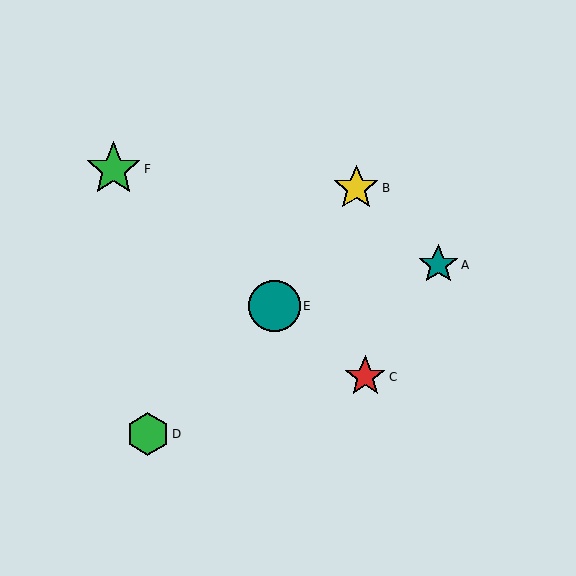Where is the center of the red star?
The center of the red star is at (365, 377).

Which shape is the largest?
The green star (labeled F) is the largest.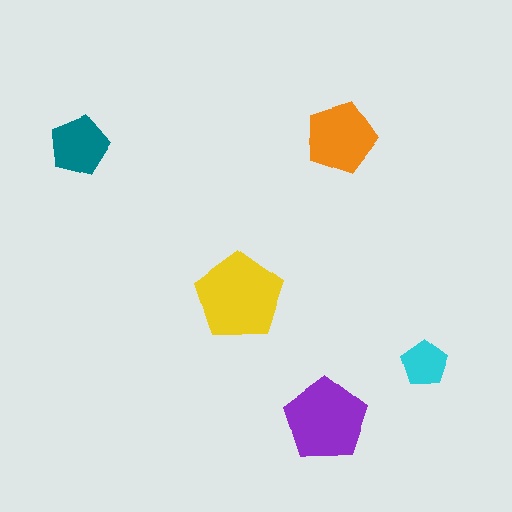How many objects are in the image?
There are 5 objects in the image.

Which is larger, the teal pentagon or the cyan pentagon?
The teal one.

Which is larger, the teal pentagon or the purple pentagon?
The purple one.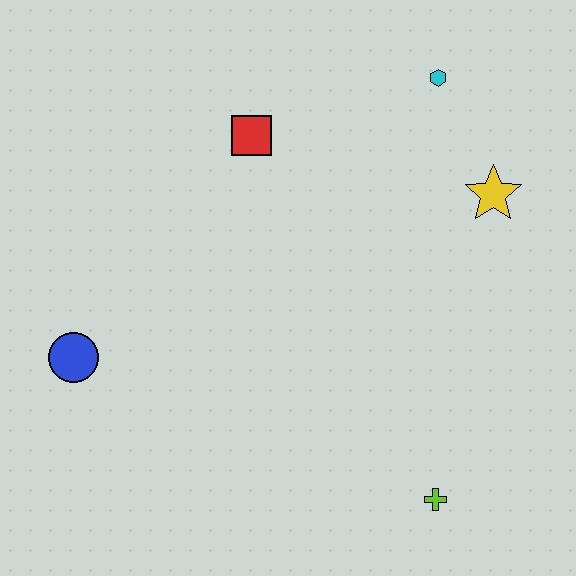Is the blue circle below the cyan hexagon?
Yes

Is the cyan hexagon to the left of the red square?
No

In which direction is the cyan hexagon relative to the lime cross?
The cyan hexagon is above the lime cross.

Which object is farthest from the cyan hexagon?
The blue circle is farthest from the cyan hexagon.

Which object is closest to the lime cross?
The yellow star is closest to the lime cross.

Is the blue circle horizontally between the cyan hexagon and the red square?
No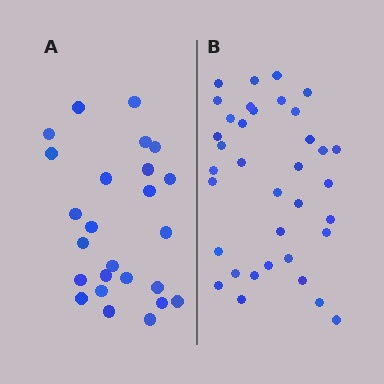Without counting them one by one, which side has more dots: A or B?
Region B (the right region) has more dots.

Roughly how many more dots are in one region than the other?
Region B has roughly 12 or so more dots than region A.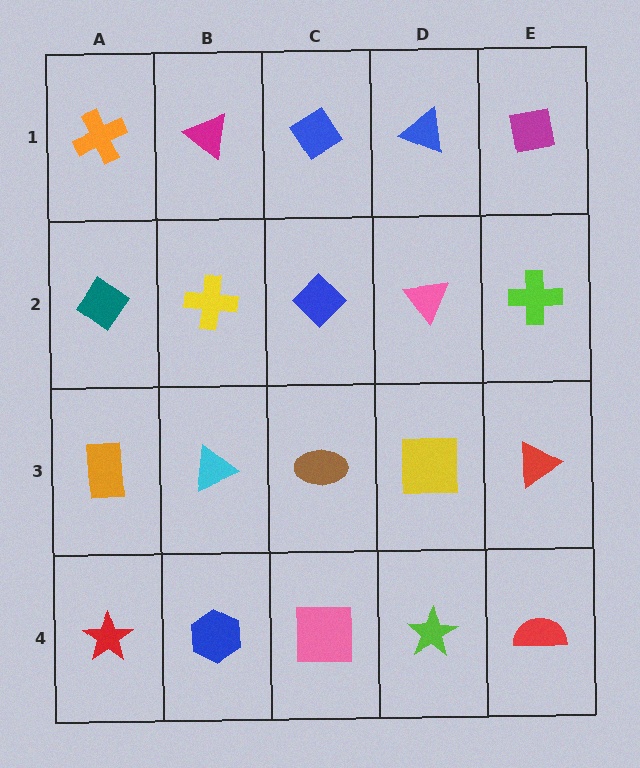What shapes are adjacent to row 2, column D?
A blue triangle (row 1, column D), a yellow square (row 3, column D), a blue diamond (row 2, column C), a lime cross (row 2, column E).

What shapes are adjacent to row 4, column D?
A yellow square (row 3, column D), a pink square (row 4, column C), a red semicircle (row 4, column E).